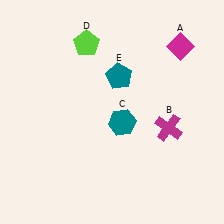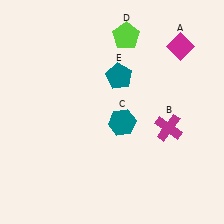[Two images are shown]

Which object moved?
The lime pentagon (D) moved right.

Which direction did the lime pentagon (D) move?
The lime pentagon (D) moved right.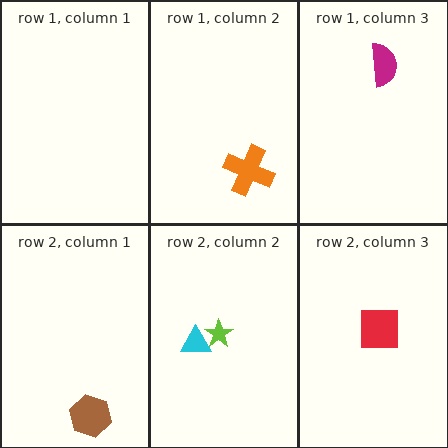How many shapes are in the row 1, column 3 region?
1.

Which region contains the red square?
The row 2, column 3 region.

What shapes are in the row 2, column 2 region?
The cyan triangle, the lime star.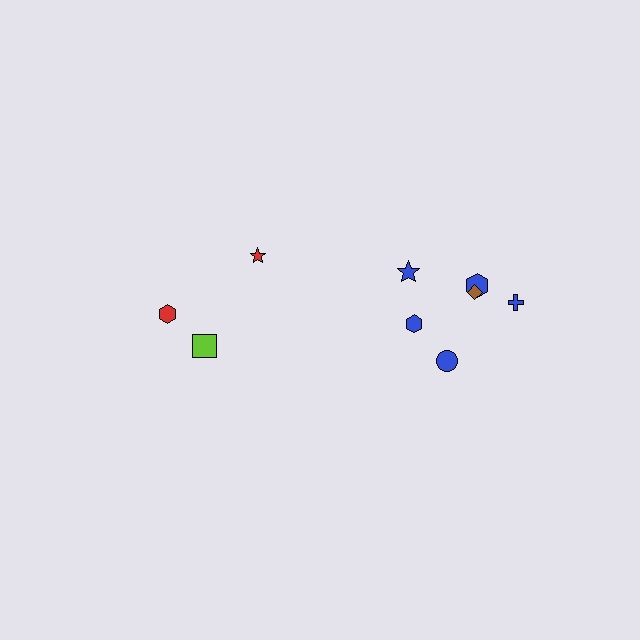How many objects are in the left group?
There are 3 objects.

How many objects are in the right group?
There are 6 objects.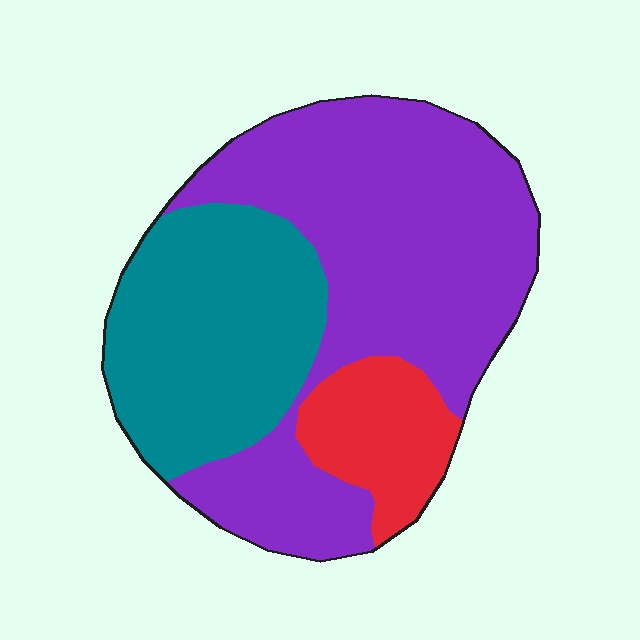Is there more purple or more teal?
Purple.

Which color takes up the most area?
Purple, at roughly 55%.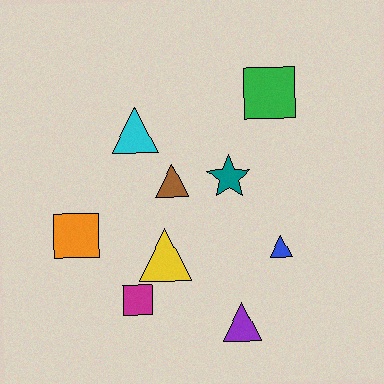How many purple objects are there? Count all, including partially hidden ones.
There is 1 purple object.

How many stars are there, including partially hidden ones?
There is 1 star.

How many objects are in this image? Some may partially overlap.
There are 9 objects.